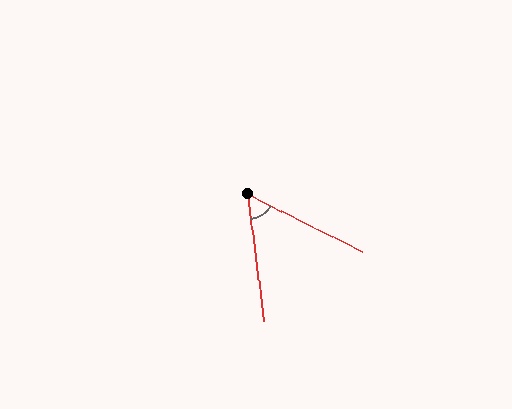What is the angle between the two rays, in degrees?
Approximately 56 degrees.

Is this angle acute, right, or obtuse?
It is acute.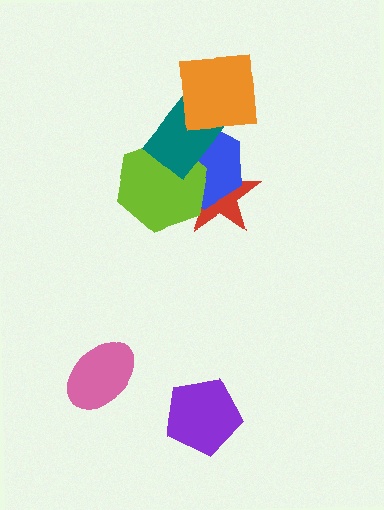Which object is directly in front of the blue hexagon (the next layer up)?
The lime hexagon is directly in front of the blue hexagon.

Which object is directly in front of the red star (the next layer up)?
The blue hexagon is directly in front of the red star.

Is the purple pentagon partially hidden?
No, no other shape covers it.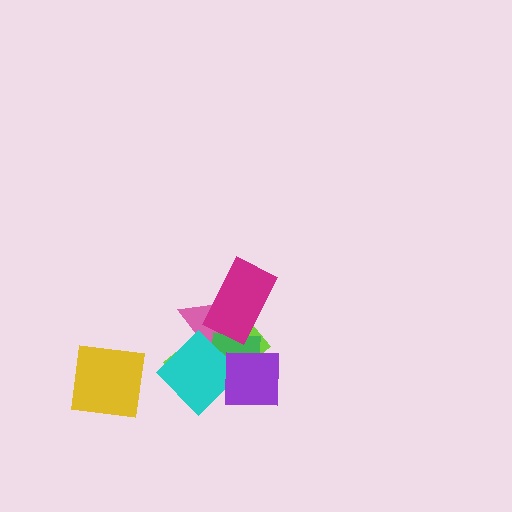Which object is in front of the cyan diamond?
The purple square is in front of the cyan diamond.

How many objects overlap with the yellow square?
0 objects overlap with the yellow square.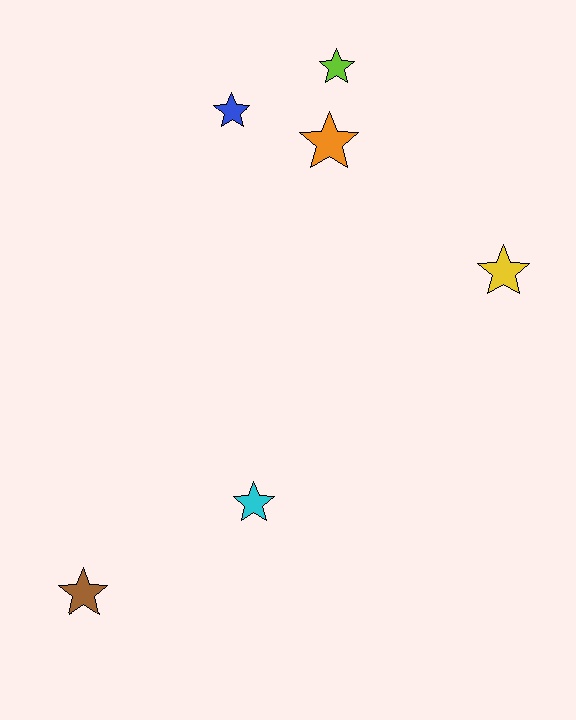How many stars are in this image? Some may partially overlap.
There are 6 stars.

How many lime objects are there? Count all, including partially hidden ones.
There is 1 lime object.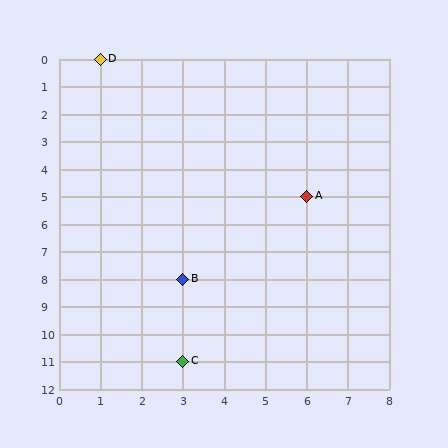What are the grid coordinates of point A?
Point A is at grid coordinates (6, 5).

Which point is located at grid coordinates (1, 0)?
Point D is at (1, 0).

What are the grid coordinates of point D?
Point D is at grid coordinates (1, 0).